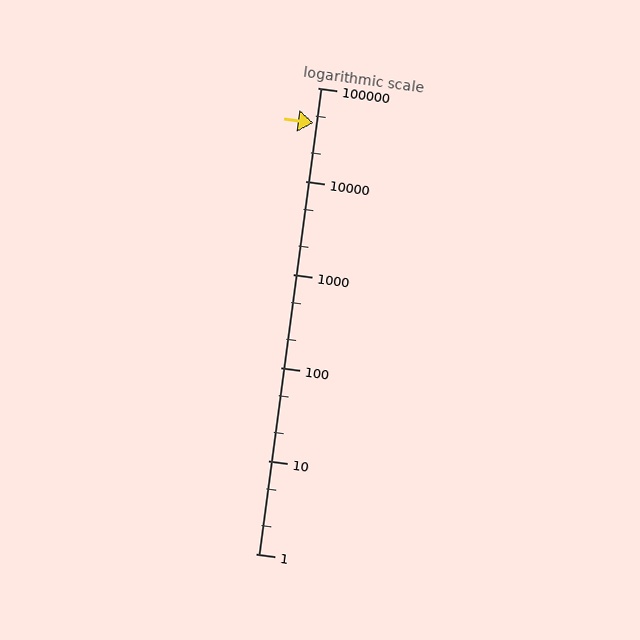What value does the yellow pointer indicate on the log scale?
The pointer indicates approximately 42000.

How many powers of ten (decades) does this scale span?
The scale spans 5 decades, from 1 to 100000.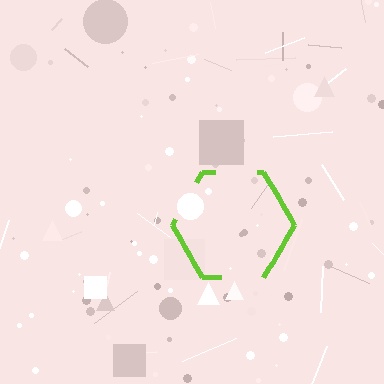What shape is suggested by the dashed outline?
The dashed outline suggests a hexagon.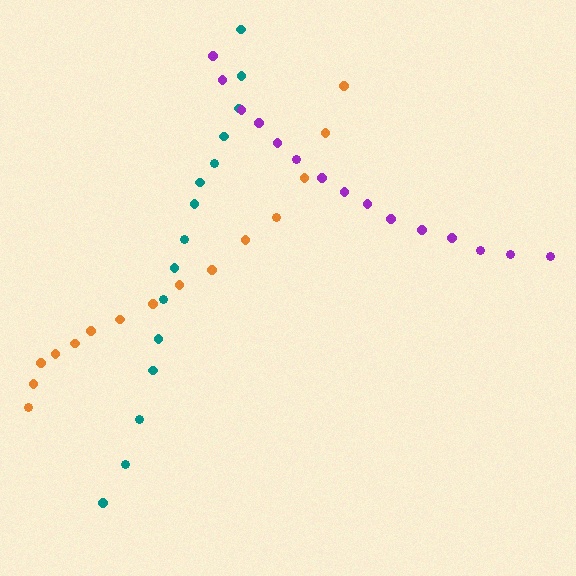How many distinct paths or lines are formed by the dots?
There are 3 distinct paths.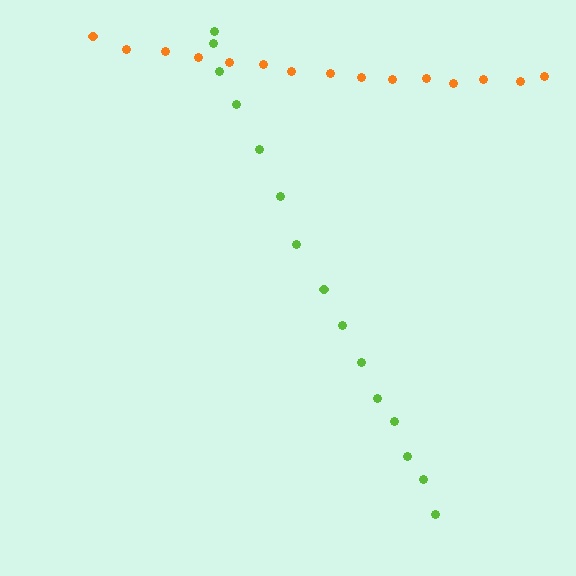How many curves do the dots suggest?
There are 2 distinct paths.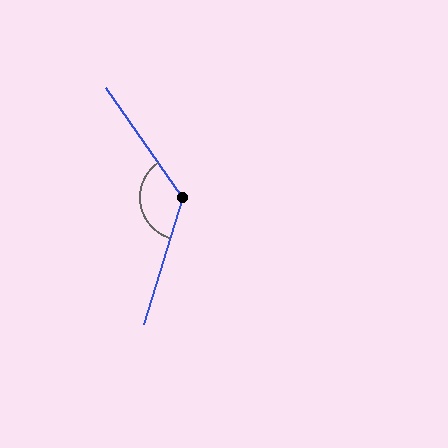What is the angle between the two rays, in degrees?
Approximately 128 degrees.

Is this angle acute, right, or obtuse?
It is obtuse.